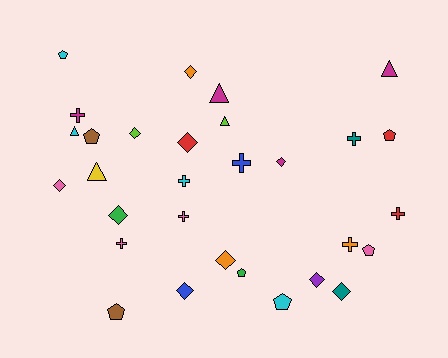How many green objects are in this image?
There are 2 green objects.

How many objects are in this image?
There are 30 objects.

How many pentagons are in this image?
There are 7 pentagons.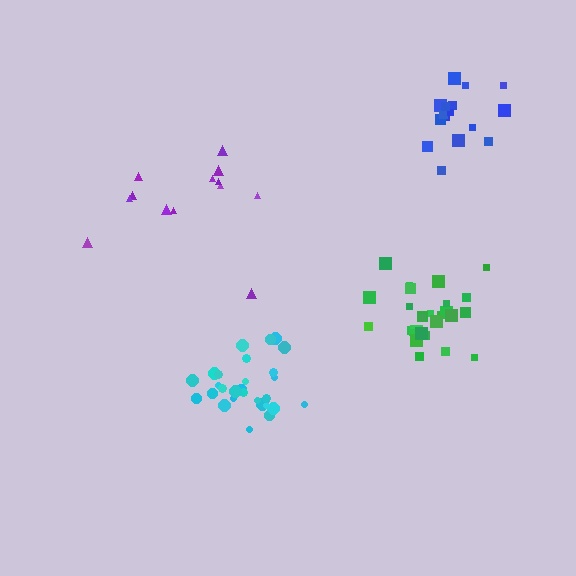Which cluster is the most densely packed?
Green.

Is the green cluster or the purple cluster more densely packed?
Green.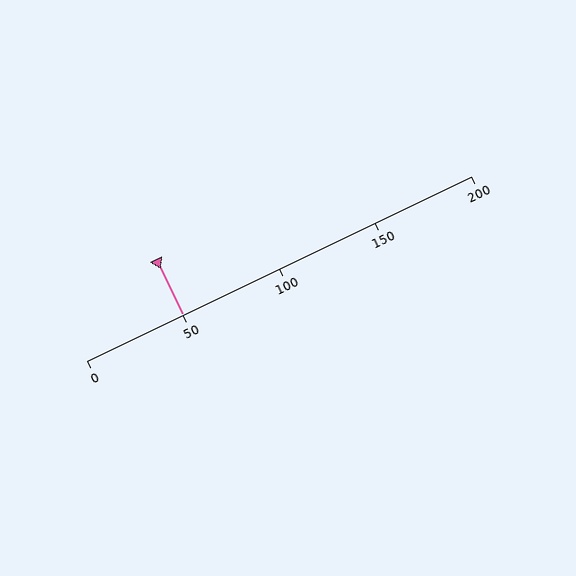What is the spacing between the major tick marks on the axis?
The major ticks are spaced 50 apart.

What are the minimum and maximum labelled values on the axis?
The axis runs from 0 to 200.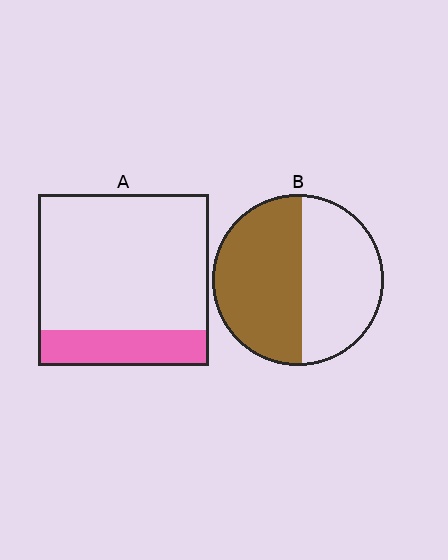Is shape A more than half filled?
No.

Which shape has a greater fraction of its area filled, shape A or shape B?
Shape B.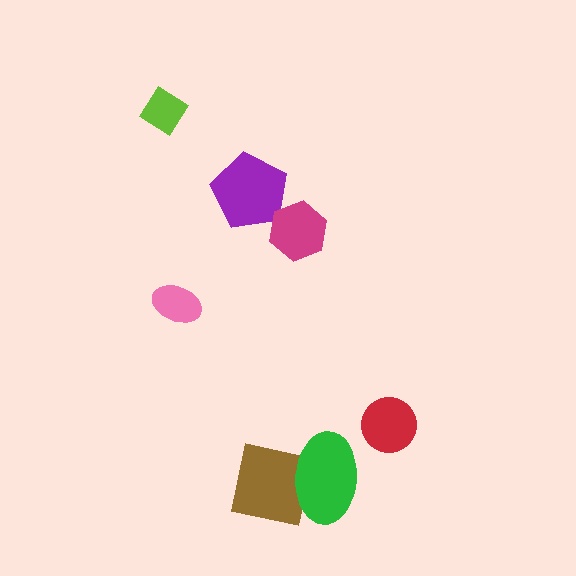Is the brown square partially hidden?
Yes, it is partially covered by another shape.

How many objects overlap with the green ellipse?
1 object overlaps with the green ellipse.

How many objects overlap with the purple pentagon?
1 object overlaps with the purple pentagon.